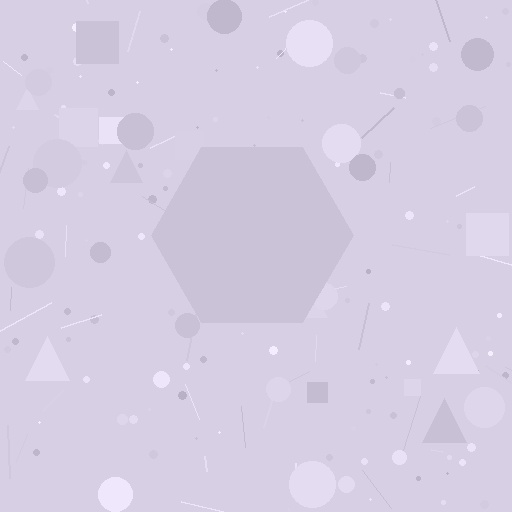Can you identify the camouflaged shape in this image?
The camouflaged shape is a hexagon.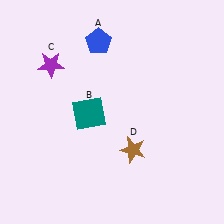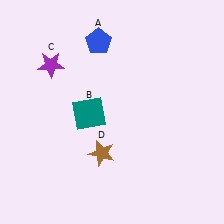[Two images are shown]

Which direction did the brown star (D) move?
The brown star (D) moved left.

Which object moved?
The brown star (D) moved left.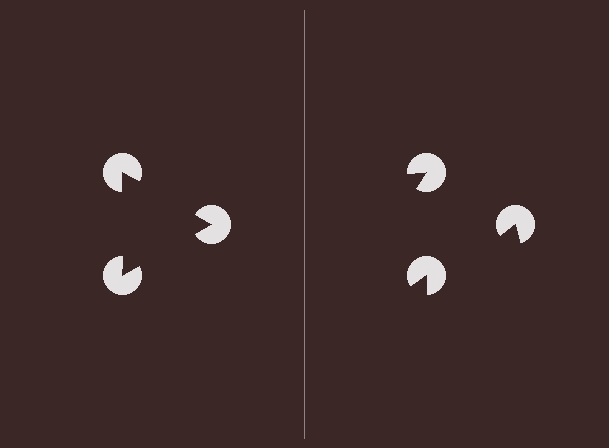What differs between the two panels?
The pac-man discs are positioned identically on both sides; only the wedge orientations differ. On the left they align to a triangle; on the right they are misaligned.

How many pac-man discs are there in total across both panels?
6 — 3 on each side.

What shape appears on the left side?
An illusory triangle.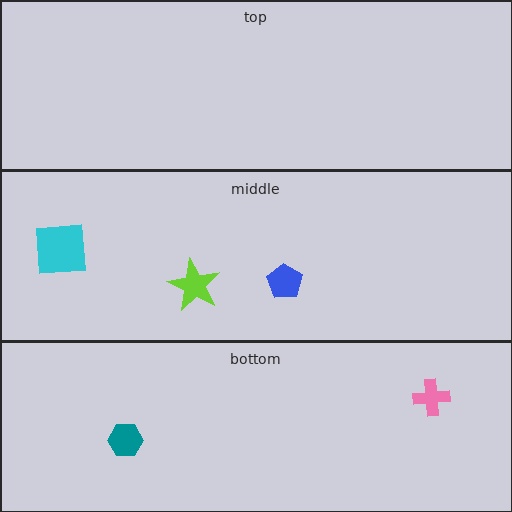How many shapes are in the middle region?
3.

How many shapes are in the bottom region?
2.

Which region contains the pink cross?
The bottom region.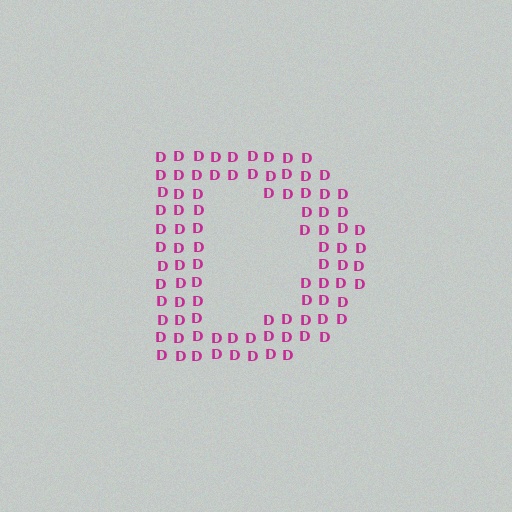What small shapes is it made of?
It is made of small letter D's.